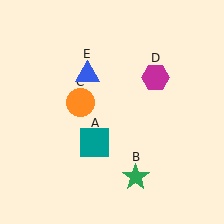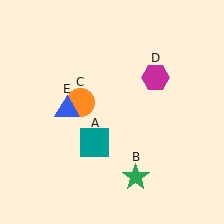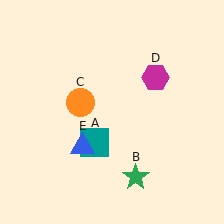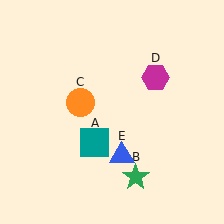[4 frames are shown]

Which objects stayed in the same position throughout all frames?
Teal square (object A) and green star (object B) and orange circle (object C) and magenta hexagon (object D) remained stationary.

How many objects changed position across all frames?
1 object changed position: blue triangle (object E).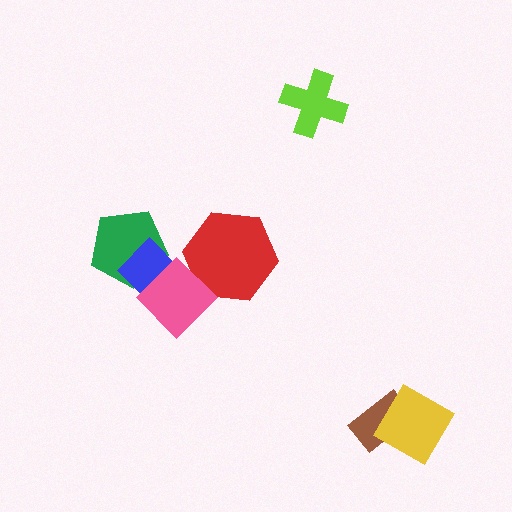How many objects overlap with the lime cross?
0 objects overlap with the lime cross.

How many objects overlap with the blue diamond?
2 objects overlap with the blue diamond.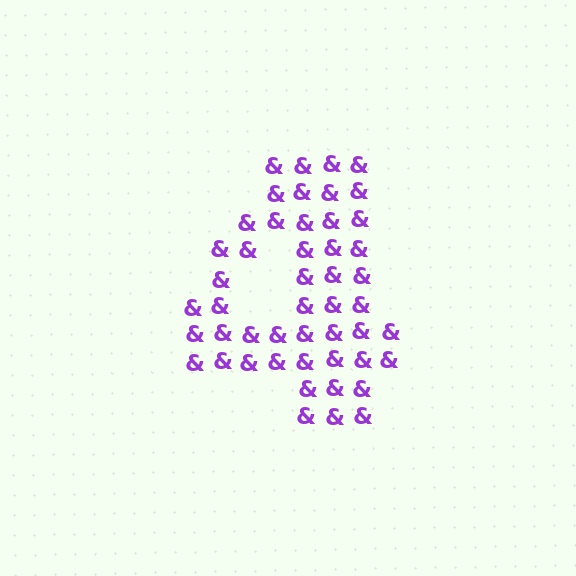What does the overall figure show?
The overall figure shows the digit 4.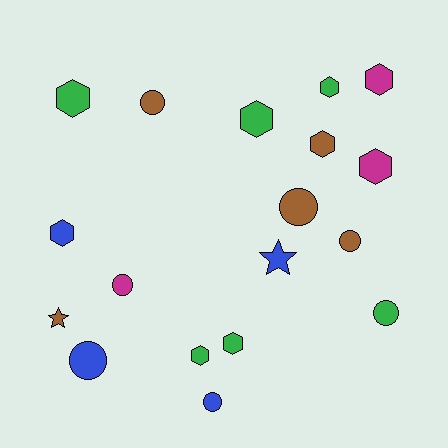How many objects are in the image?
There are 18 objects.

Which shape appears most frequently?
Hexagon, with 9 objects.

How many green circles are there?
There is 1 green circle.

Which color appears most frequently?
Green, with 6 objects.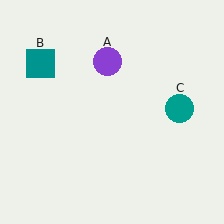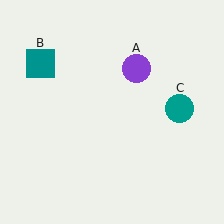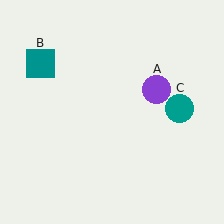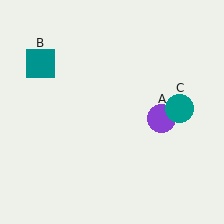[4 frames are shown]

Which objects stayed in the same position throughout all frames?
Teal square (object B) and teal circle (object C) remained stationary.